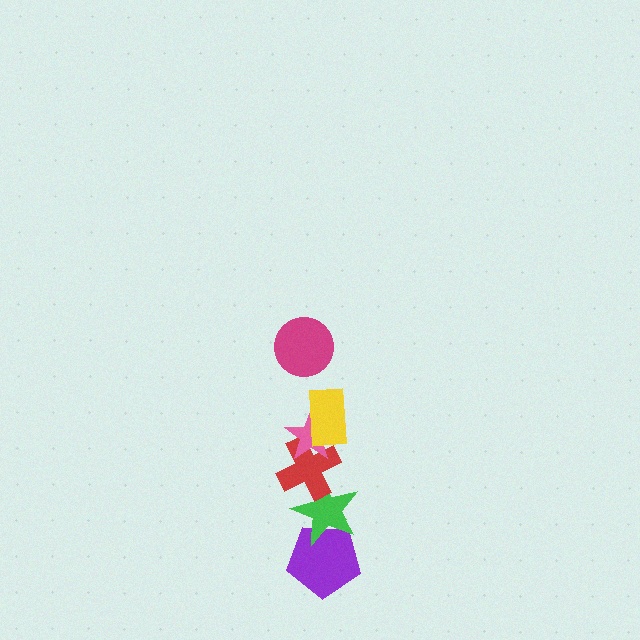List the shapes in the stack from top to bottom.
From top to bottom: the magenta circle, the yellow rectangle, the pink star, the red cross, the green star, the purple pentagon.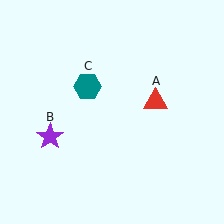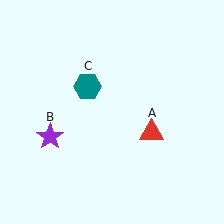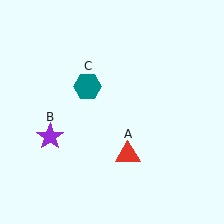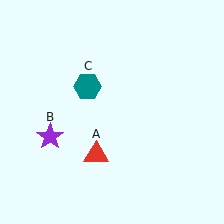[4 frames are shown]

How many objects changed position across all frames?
1 object changed position: red triangle (object A).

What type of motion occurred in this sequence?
The red triangle (object A) rotated clockwise around the center of the scene.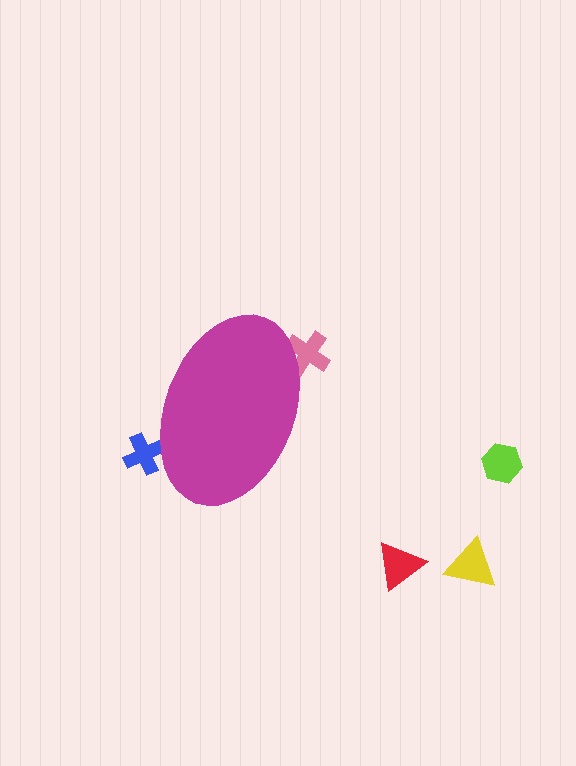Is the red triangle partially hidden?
No, the red triangle is fully visible.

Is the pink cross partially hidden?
Yes, the pink cross is partially hidden behind the magenta ellipse.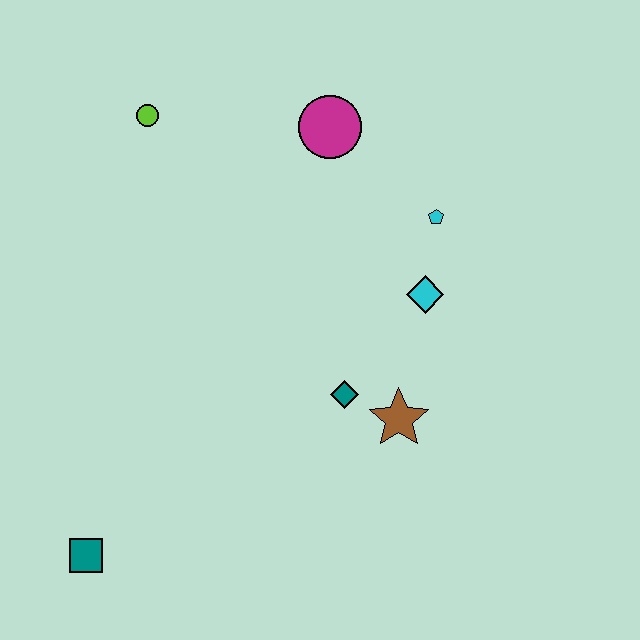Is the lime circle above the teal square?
Yes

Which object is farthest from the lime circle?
The teal square is farthest from the lime circle.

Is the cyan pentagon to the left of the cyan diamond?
No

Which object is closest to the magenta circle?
The cyan pentagon is closest to the magenta circle.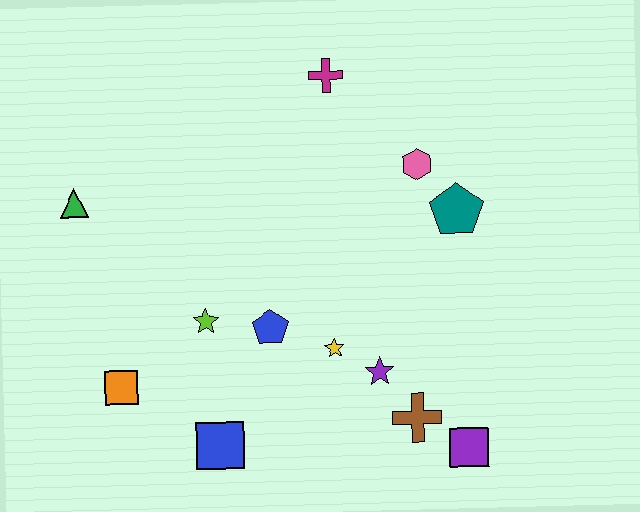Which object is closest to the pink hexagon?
The teal pentagon is closest to the pink hexagon.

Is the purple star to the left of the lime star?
No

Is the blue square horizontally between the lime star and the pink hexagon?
Yes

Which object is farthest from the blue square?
The magenta cross is farthest from the blue square.